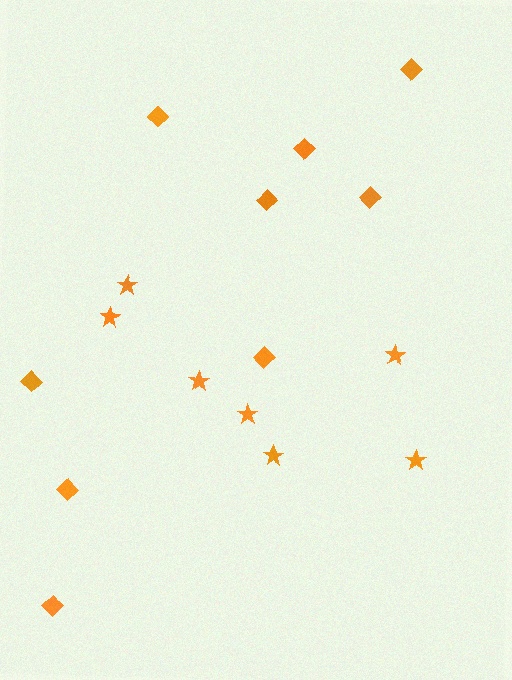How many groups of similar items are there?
There are 2 groups: one group of stars (7) and one group of diamonds (9).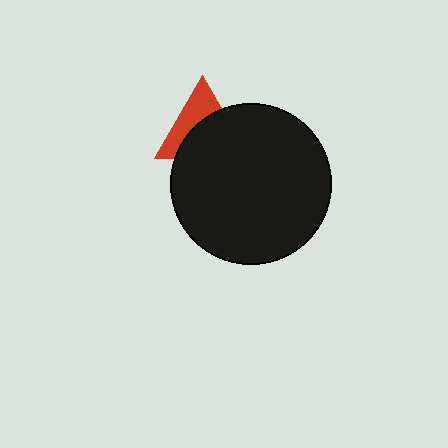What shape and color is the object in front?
The object in front is a black circle.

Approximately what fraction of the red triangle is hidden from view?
Roughly 57% of the red triangle is hidden behind the black circle.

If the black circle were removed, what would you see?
You would see the complete red triangle.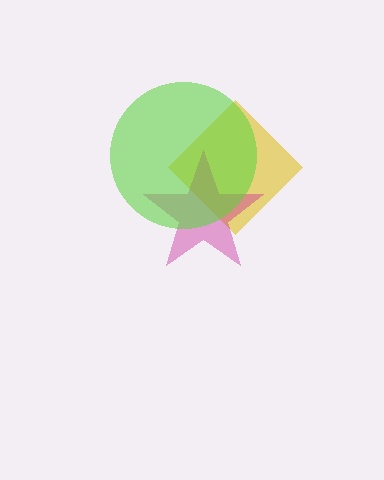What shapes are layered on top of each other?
The layered shapes are: a yellow diamond, a magenta star, a lime circle.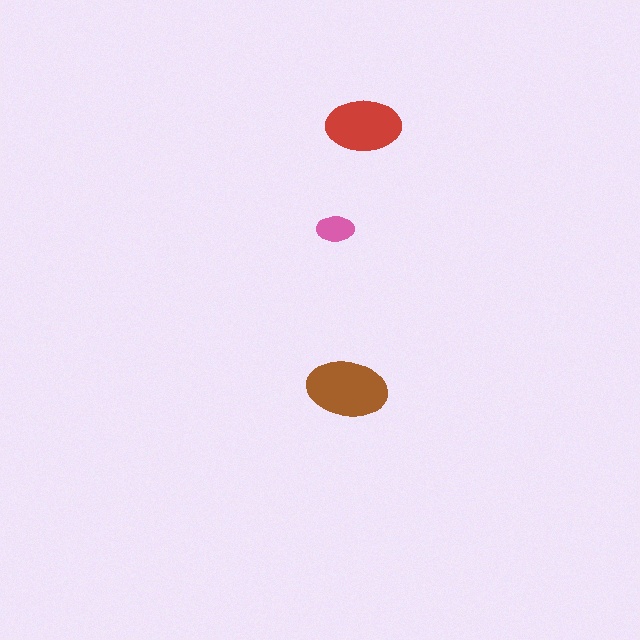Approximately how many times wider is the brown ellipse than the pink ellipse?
About 2 times wider.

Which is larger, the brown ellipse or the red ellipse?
The brown one.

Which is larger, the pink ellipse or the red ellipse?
The red one.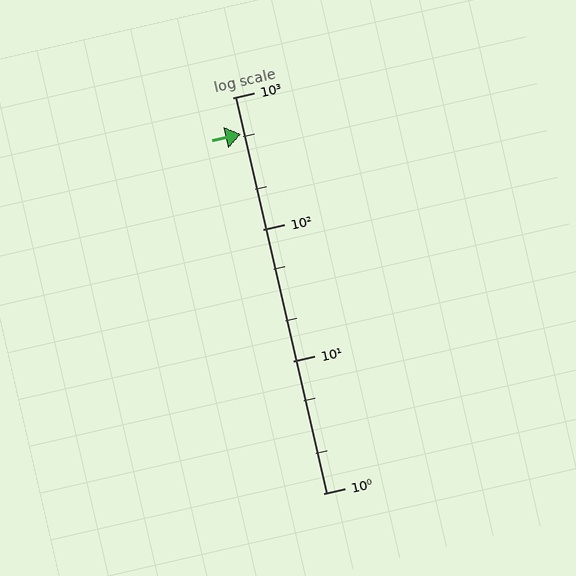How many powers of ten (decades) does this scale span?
The scale spans 3 decades, from 1 to 1000.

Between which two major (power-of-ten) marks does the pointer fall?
The pointer is between 100 and 1000.